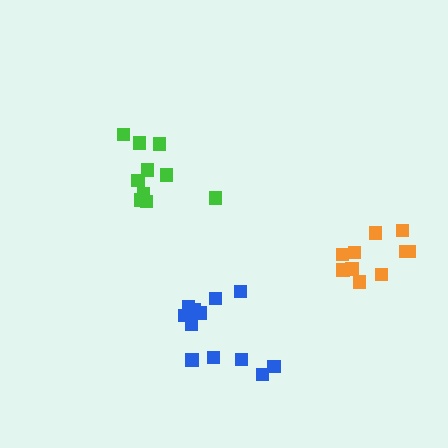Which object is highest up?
The green cluster is topmost.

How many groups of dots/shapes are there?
There are 3 groups.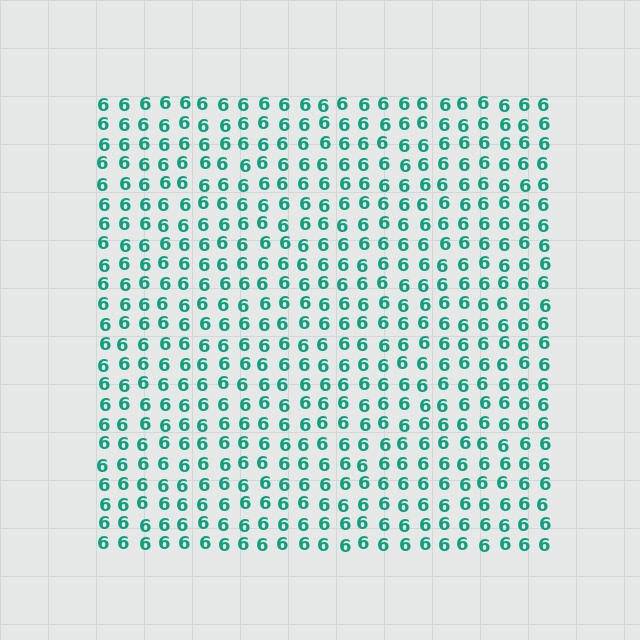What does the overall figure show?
The overall figure shows a square.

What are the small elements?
The small elements are digit 6's.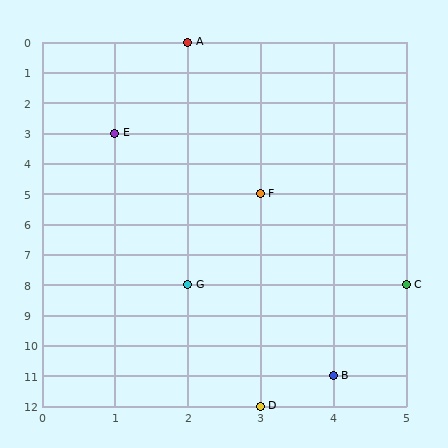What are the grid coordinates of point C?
Point C is at grid coordinates (5, 8).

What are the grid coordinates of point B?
Point B is at grid coordinates (4, 11).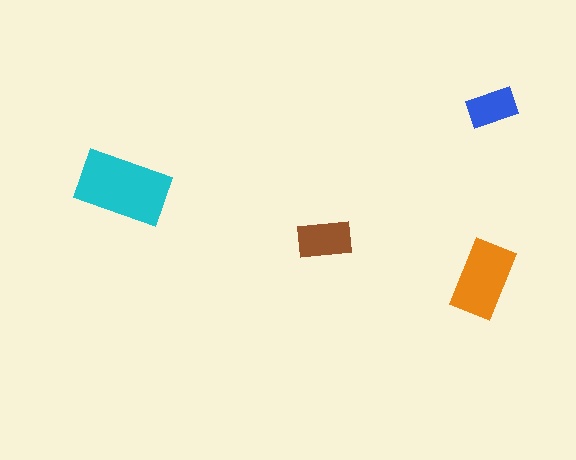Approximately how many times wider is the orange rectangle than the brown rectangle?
About 1.5 times wider.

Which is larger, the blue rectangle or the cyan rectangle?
The cyan one.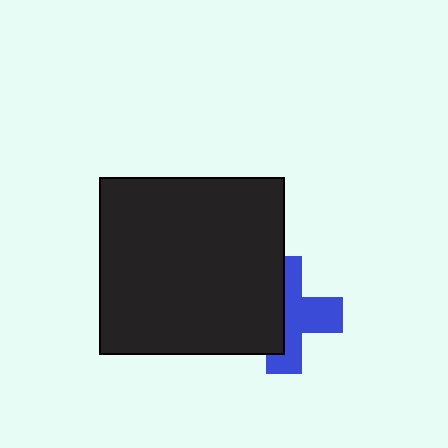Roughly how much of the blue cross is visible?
About half of it is visible (roughly 52%).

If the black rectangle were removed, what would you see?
You would see the complete blue cross.